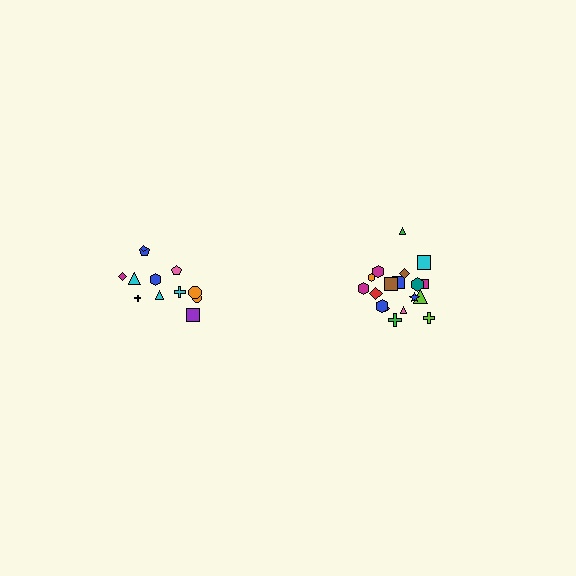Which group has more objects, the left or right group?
The right group.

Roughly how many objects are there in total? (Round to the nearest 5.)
Roughly 30 objects in total.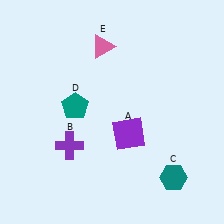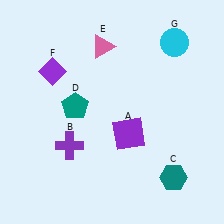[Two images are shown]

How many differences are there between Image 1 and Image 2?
There are 2 differences between the two images.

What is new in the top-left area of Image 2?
A purple diamond (F) was added in the top-left area of Image 2.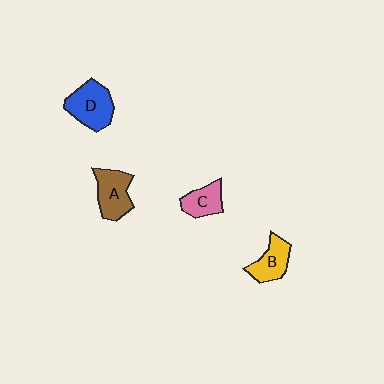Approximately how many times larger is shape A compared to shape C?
Approximately 1.4 times.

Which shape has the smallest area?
Shape C (pink).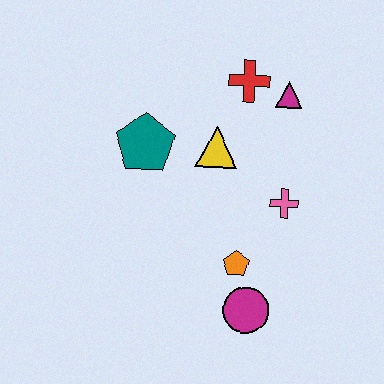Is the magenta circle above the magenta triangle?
No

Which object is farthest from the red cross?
The magenta circle is farthest from the red cross.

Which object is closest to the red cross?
The magenta triangle is closest to the red cross.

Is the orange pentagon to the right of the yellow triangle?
Yes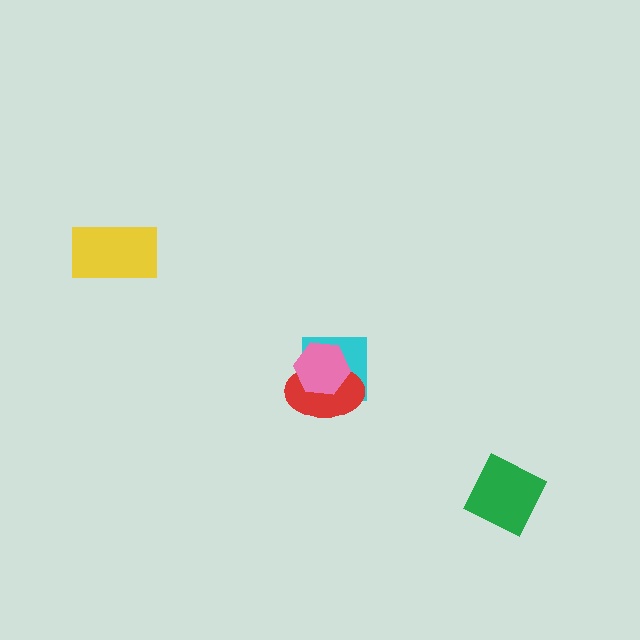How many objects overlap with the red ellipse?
2 objects overlap with the red ellipse.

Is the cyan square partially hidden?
Yes, it is partially covered by another shape.